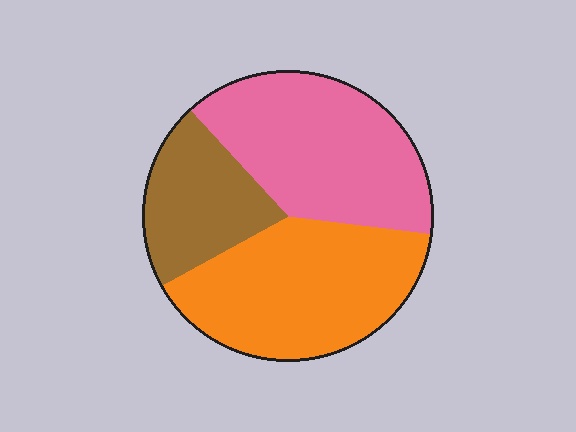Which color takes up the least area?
Brown, at roughly 20%.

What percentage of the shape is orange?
Orange covers around 40% of the shape.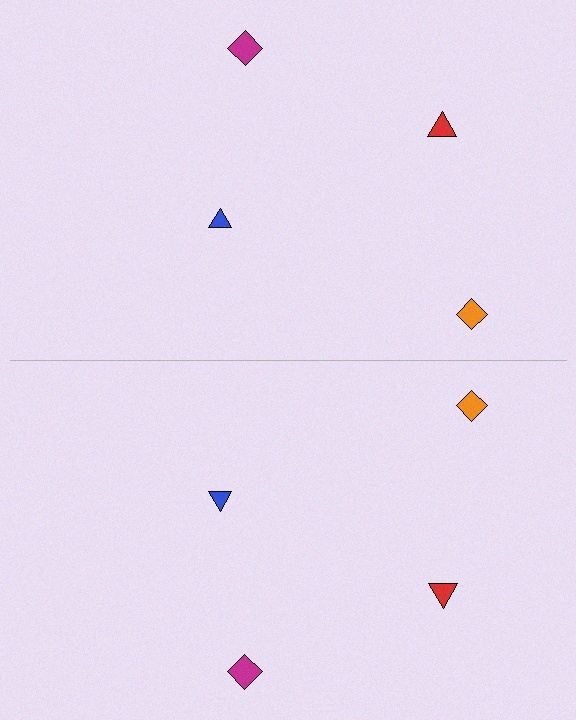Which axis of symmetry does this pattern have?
The pattern has a horizontal axis of symmetry running through the center of the image.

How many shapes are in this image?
There are 8 shapes in this image.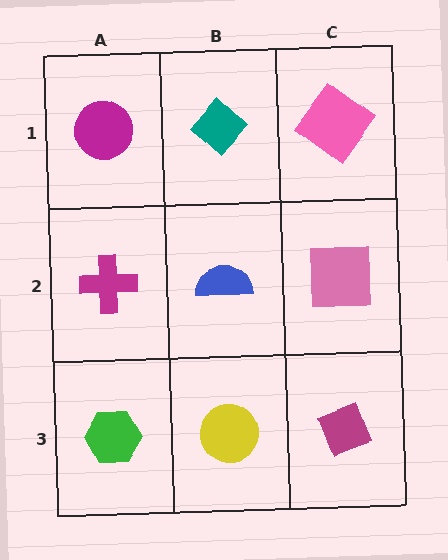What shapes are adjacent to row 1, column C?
A pink square (row 2, column C), a teal diamond (row 1, column B).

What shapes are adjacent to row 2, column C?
A pink diamond (row 1, column C), a magenta diamond (row 3, column C), a blue semicircle (row 2, column B).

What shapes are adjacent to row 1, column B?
A blue semicircle (row 2, column B), a magenta circle (row 1, column A), a pink diamond (row 1, column C).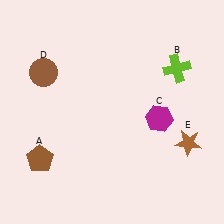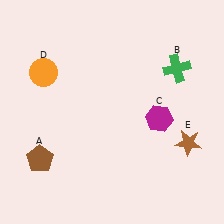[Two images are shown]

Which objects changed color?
B changed from lime to green. D changed from brown to orange.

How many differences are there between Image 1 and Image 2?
There are 2 differences between the two images.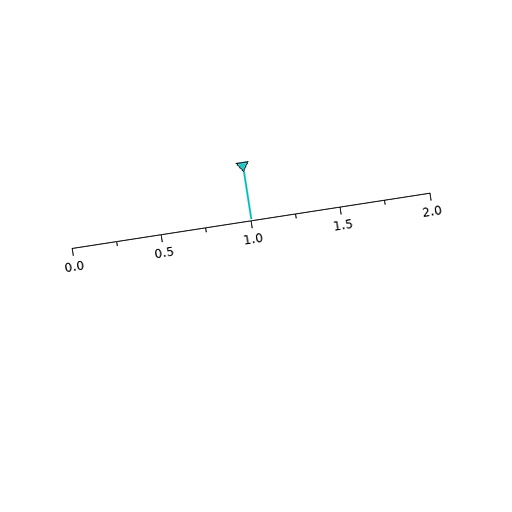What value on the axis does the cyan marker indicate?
The marker indicates approximately 1.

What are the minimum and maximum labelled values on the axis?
The axis runs from 0.0 to 2.0.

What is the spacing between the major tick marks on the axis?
The major ticks are spaced 0.5 apart.